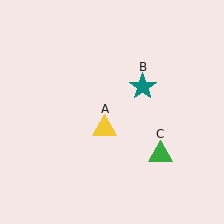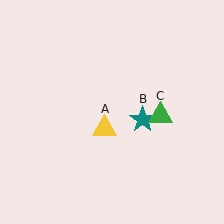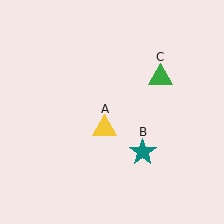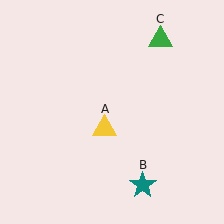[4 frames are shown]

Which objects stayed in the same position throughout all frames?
Yellow triangle (object A) remained stationary.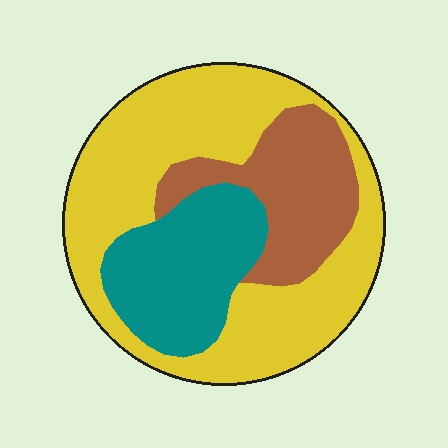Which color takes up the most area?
Yellow, at roughly 55%.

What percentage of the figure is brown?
Brown covers 22% of the figure.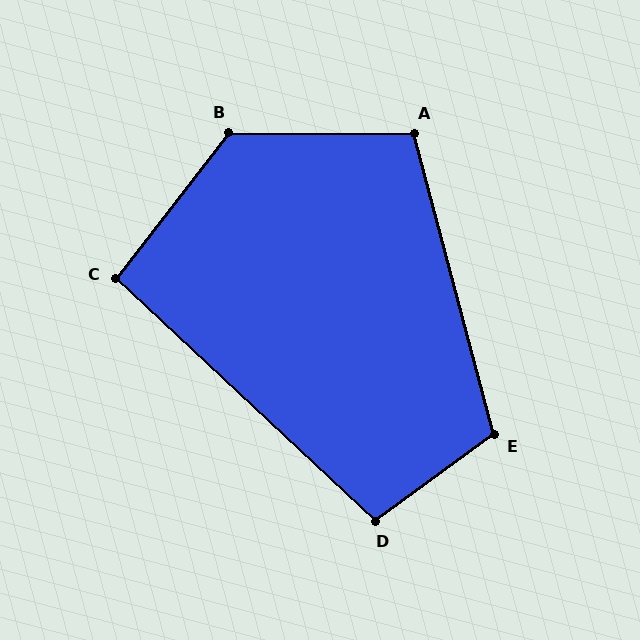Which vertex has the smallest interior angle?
C, at approximately 95 degrees.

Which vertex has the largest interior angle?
B, at approximately 127 degrees.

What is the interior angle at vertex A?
Approximately 105 degrees (obtuse).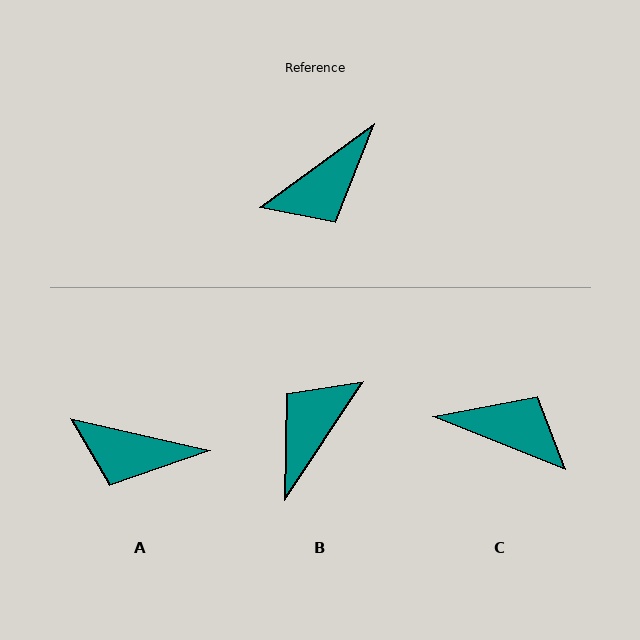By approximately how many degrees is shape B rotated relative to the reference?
Approximately 160 degrees clockwise.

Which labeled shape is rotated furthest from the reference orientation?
B, about 160 degrees away.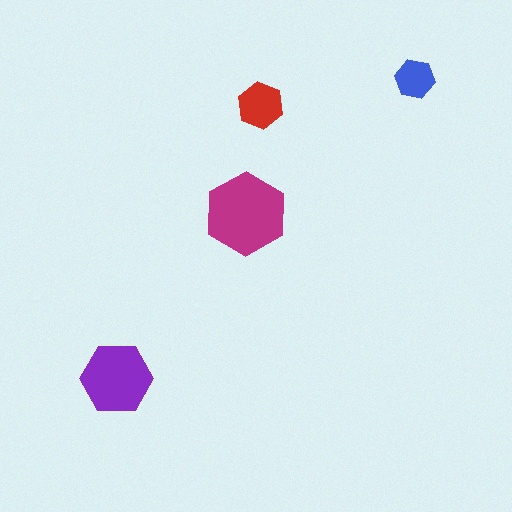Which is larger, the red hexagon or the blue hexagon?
The red one.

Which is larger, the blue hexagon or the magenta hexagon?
The magenta one.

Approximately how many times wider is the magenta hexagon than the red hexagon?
About 2 times wider.